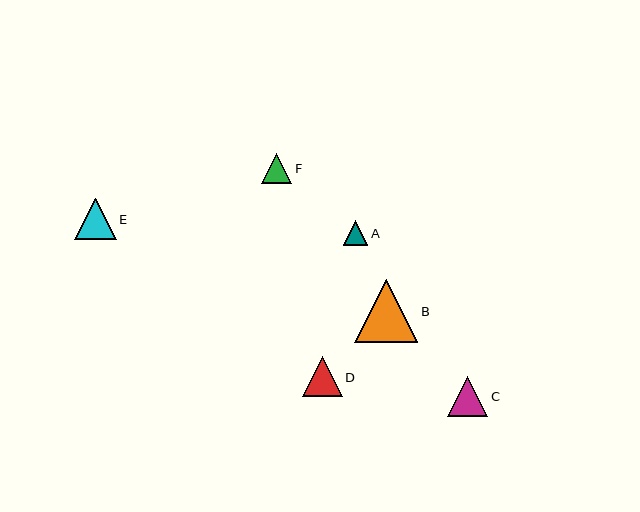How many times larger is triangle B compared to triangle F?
Triangle B is approximately 2.1 times the size of triangle F.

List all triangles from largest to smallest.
From largest to smallest: B, E, C, D, F, A.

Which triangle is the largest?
Triangle B is the largest with a size of approximately 63 pixels.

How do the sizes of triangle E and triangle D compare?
Triangle E and triangle D are approximately the same size.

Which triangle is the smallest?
Triangle A is the smallest with a size of approximately 25 pixels.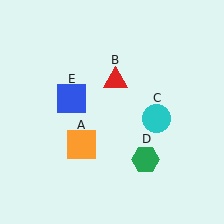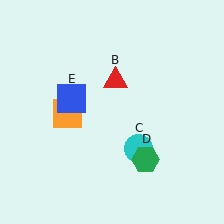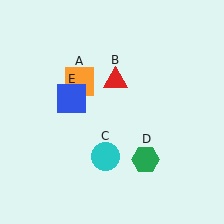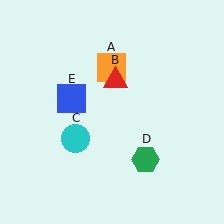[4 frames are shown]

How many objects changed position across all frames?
2 objects changed position: orange square (object A), cyan circle (object C).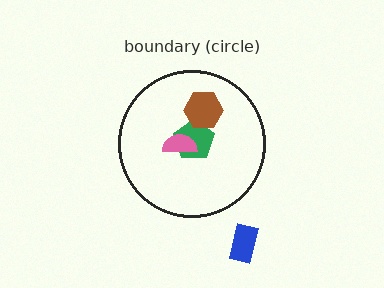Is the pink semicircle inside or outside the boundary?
Inside.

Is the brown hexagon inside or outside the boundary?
Inside.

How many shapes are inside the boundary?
3 inside, 1 outside.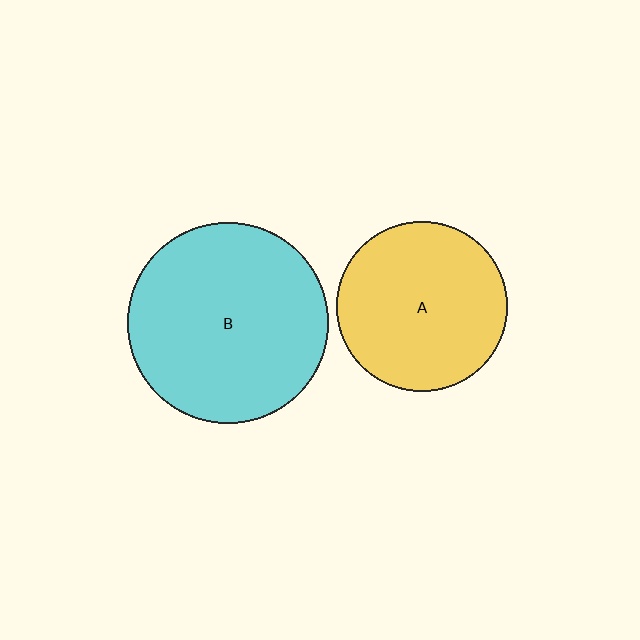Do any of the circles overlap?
No, none of the circles overlap.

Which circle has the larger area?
Circle B (cyan).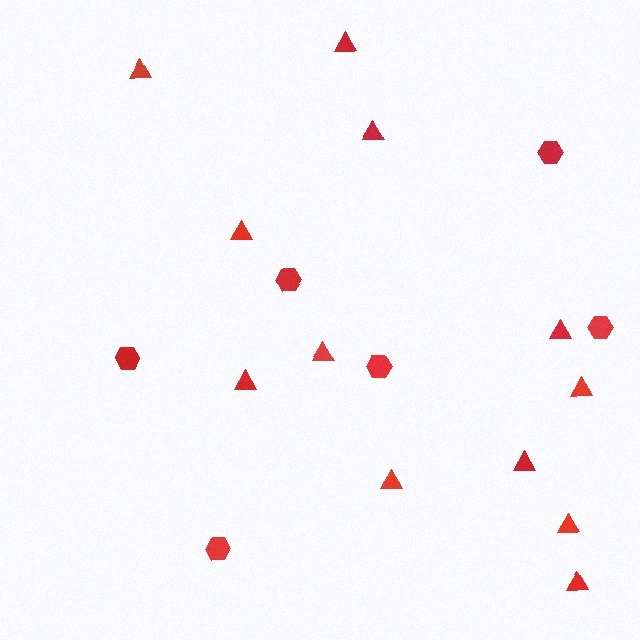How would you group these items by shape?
There are 2 groups: one group of hexagons (6) and one group of triangles (12).